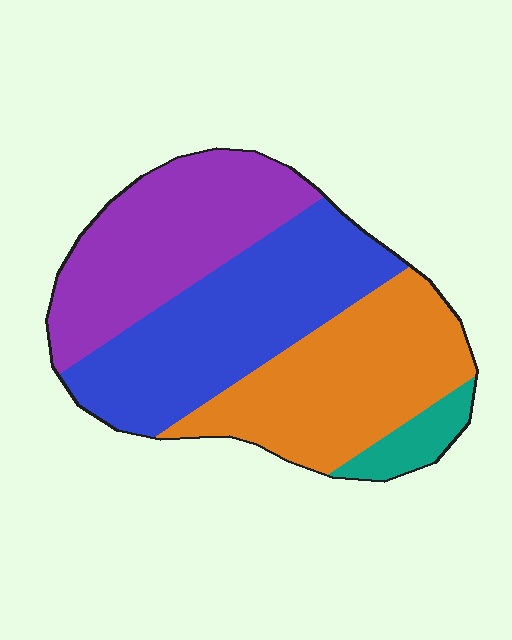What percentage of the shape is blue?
Blue takes up between a quarter and a half of the shape.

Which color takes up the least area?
Teal, at roughly 5%.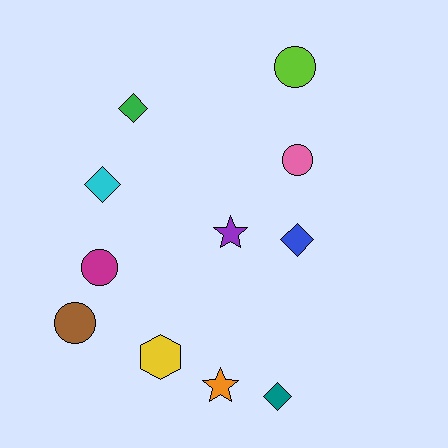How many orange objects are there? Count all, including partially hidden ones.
There is 1 orange object.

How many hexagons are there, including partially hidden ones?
There is 1 hexagon.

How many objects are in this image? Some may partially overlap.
There are 11 objects.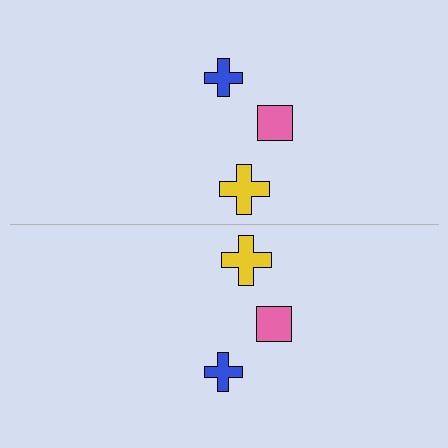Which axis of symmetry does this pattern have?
The pattern has a horizontal axis of symmetry running through the center of the image.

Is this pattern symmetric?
Yes, this pattern has bilateral (reflection) symmetry.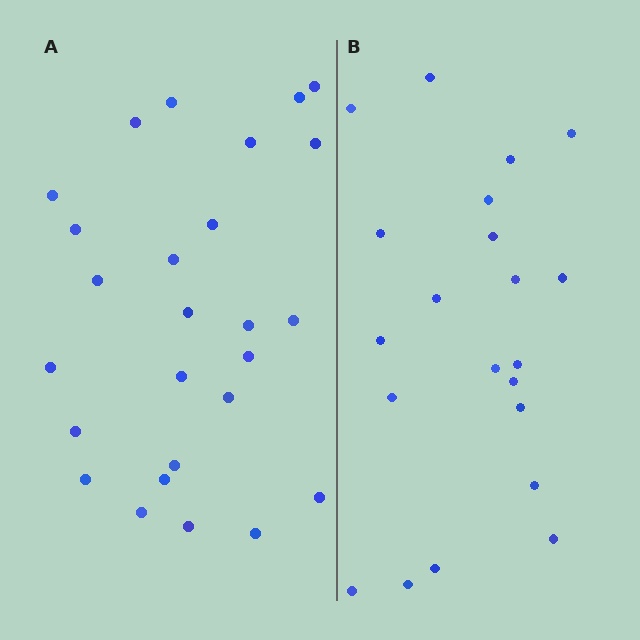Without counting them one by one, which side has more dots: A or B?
Region A (the left region) has more dots.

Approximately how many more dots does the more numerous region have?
Region A has about 5 more dots than region B.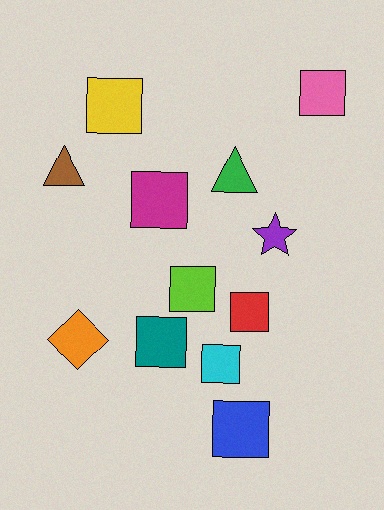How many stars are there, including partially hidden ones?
There is 1 star.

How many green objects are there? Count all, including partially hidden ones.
There is 1 green object.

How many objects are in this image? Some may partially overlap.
There are 12 objects.